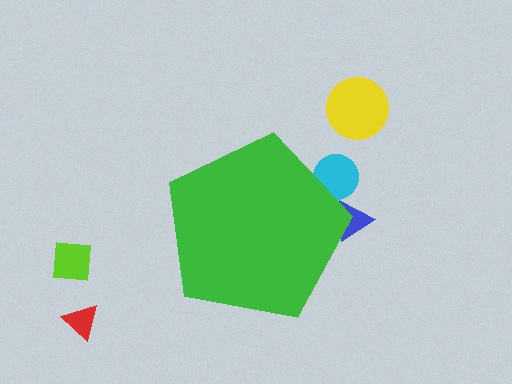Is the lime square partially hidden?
No, the lime square is fully visible.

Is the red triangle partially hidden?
No, the red triangle is fully visible.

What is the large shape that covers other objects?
A green pentagon.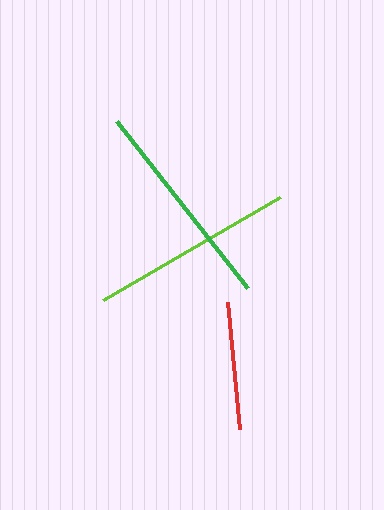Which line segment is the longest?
The green line is the longest at approximately 212 pixels.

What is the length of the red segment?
The red segment is approximately 127 pixels long.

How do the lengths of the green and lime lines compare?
The green and lime lines are approximately the same length.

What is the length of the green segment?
The green segment is approximately 212 pixels long.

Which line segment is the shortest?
The red line is the shortest at approximately 127 pixels.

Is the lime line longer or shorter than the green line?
The green line is longer than the lime line.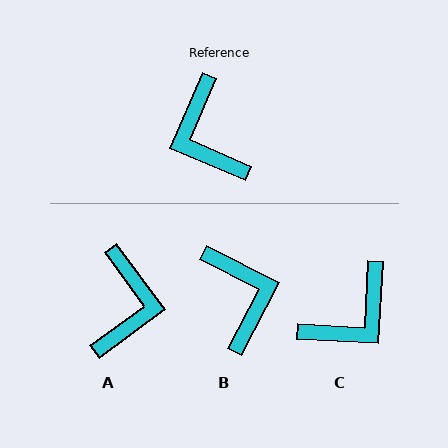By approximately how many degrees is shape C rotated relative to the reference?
Approximately 110 degrees counter-clockwise.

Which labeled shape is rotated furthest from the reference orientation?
B, about 176 degrees away.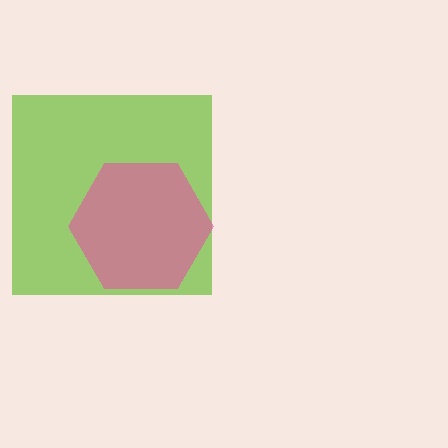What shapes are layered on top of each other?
The layered shapes are: a lime square, a pink hexagon.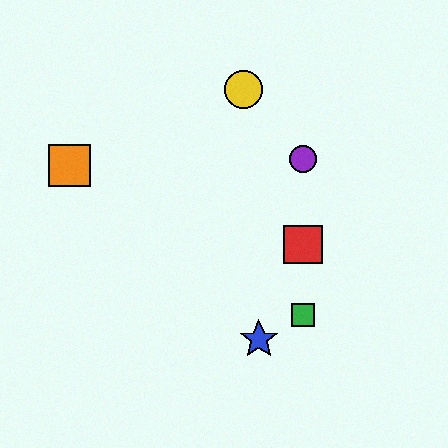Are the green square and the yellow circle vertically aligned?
No, the green square is at x≈303 and the yellow circle is at x≈244.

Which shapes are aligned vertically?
The red square, the green square, the purple circle are aligned vertically.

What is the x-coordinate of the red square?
The red square is at x≈303.